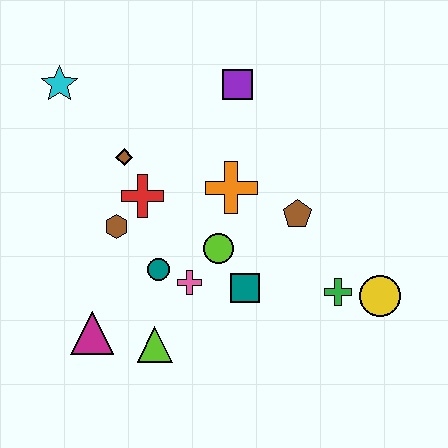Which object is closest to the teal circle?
The pink cross is closest to the teal circle.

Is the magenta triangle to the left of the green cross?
Yes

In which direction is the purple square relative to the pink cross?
The purple square is above the pink cross.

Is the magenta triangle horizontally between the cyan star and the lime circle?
Yes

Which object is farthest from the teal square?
The cyan star is farthest from the teal square.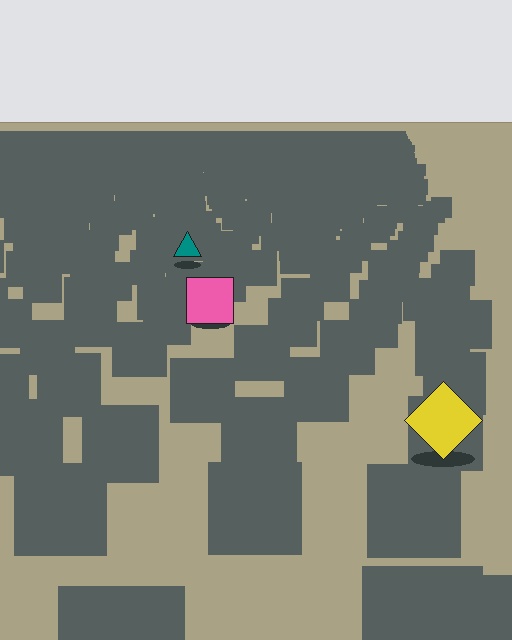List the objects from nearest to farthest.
From nearest to farthest: the yellow diamond, the pink square, the teal triangle.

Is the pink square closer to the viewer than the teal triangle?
Yes. The pink square is closer — you can tell from the texture gradient: the ground texture is coarser near it.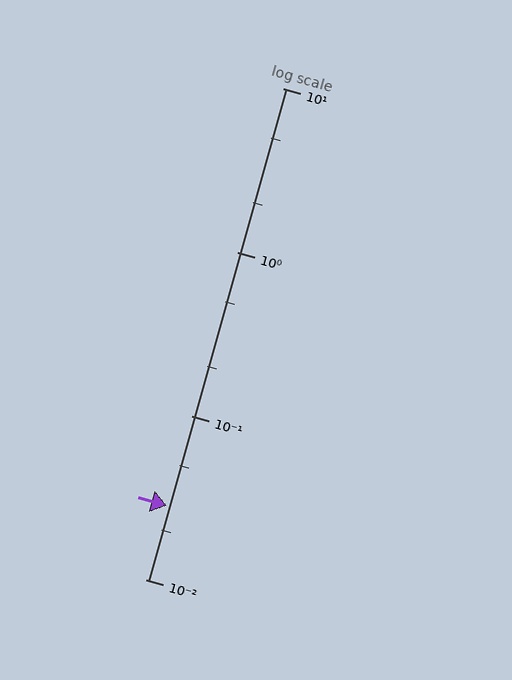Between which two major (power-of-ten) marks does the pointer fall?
The pointer is between 0.01 and 0.1.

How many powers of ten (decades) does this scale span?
The scale spans 3 decades, from 0.01 to 10.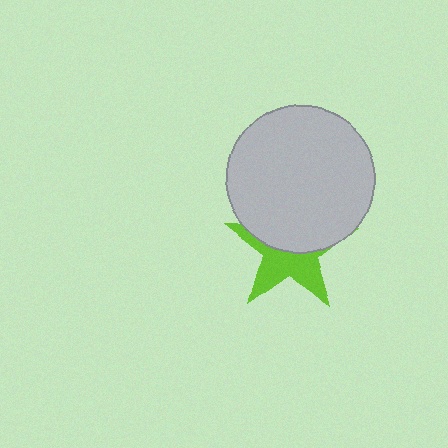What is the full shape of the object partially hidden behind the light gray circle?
The partially hidden object is a lime star.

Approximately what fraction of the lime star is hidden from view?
Roughly 52% of the lime star is hidden behind the light gray circle.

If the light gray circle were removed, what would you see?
You would see the complete lime star.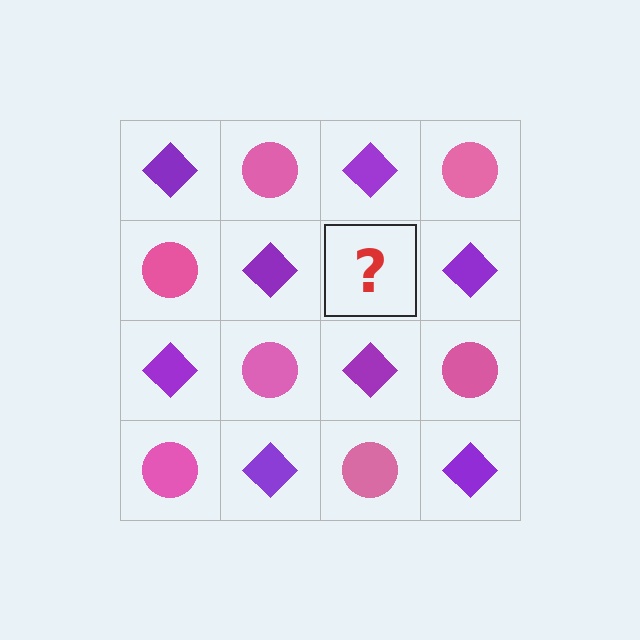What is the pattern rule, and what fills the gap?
The rule is that it alternates purple diamond and pink circle in a checkerboard pattern. The gap should be filled with a pink circle.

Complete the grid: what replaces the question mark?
The question mark should be replaced with a pink circle.